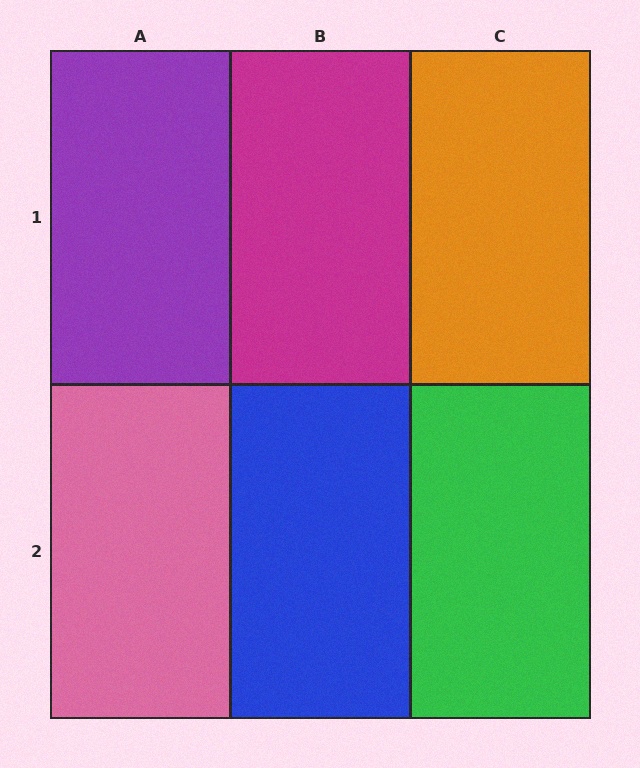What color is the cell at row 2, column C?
Green.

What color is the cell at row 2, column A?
Pink.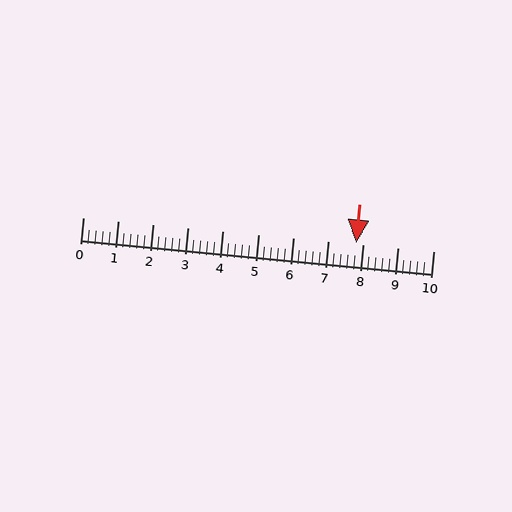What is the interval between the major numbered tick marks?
The major tick marks are spaced 1 units apart.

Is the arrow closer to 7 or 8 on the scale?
The arrow is closer to 8.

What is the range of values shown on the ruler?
The ruler shows values from 0 to 10.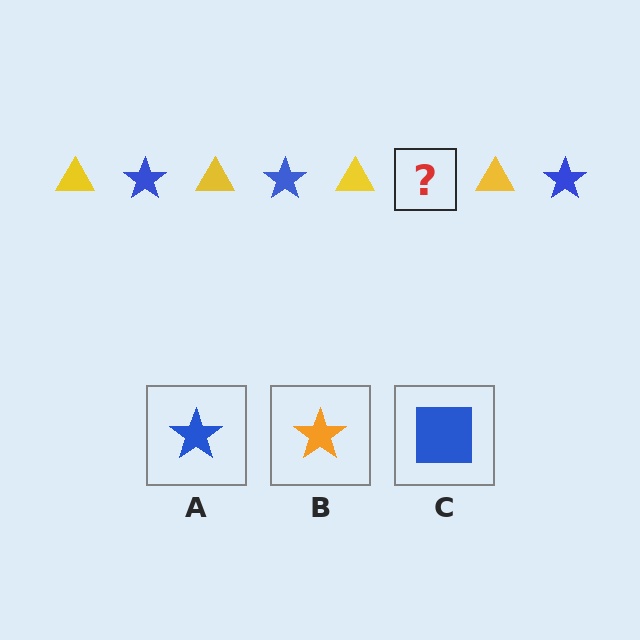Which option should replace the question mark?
Option A.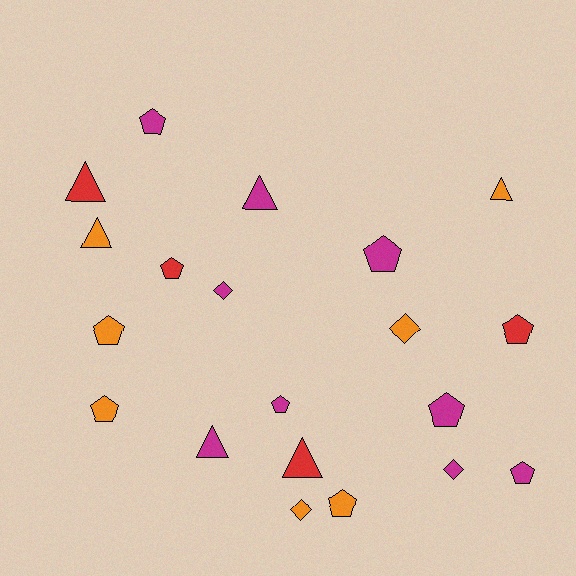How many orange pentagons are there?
There are 3 orange pentagons.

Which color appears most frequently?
Magenta, with 9 objects.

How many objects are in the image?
There are 20 objects.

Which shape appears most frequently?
Pentagon, with 10 objects.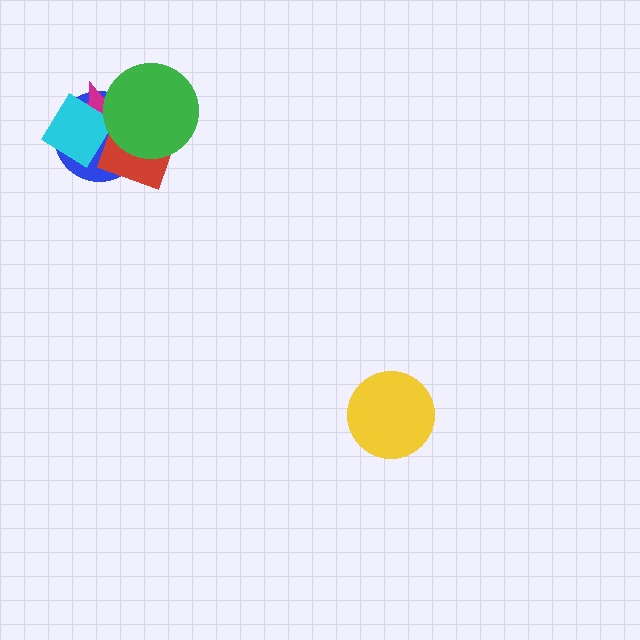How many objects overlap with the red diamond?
4 objects overlap with the red diamond.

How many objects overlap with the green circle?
4 objects overlap with the green circle.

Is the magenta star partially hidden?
Yes, it is partially covered by another shape.